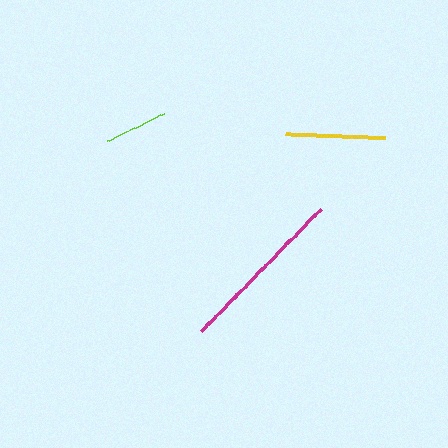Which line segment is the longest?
The magenta line is the longest at approximately 172 pixels.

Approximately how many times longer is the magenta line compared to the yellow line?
The magenta line is approximately 1.7 times the length of the yellow line.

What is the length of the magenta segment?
The magenta segment is approximately 172 pixels long.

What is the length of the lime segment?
The lime segment is approximately 63 pixels long.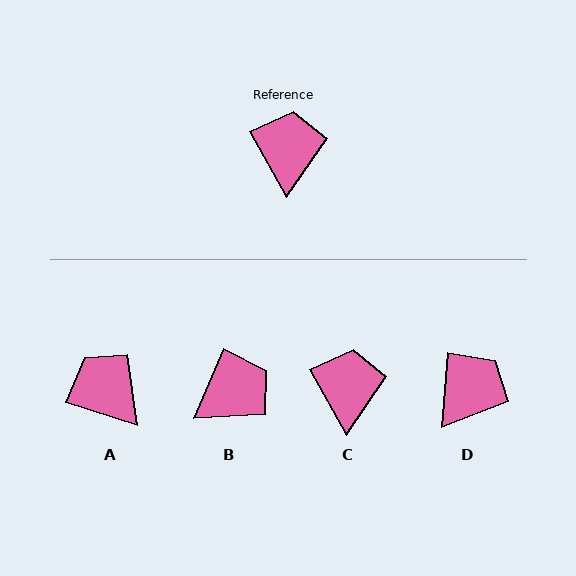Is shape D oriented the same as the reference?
No, it is off by about 34 degrees.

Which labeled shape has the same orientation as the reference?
C.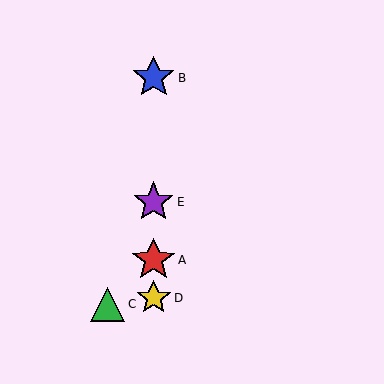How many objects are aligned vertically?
4 objects (A, B, D, E) are aligned vertically.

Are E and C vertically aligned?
No, E is at x≈154 and C is at x≈108.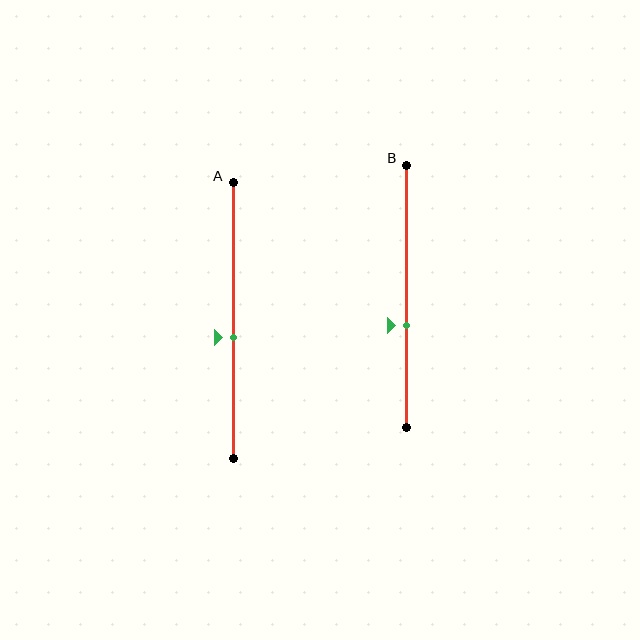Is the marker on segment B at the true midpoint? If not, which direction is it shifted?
No, the marker on segment B is shifted downward by about 11% of the segment length.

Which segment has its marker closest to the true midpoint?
Segment A has its marker closest to the true midpoint.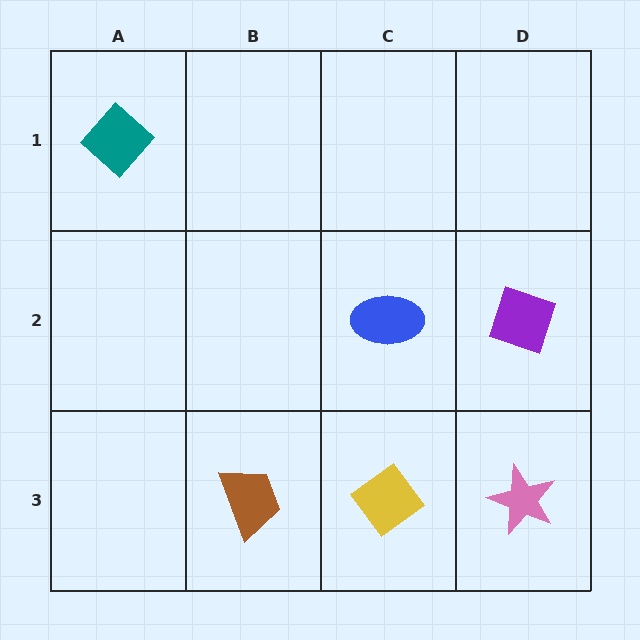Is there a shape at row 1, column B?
No, that cell is empty.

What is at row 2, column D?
A purple diamond.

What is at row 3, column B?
A brown trapezoid.